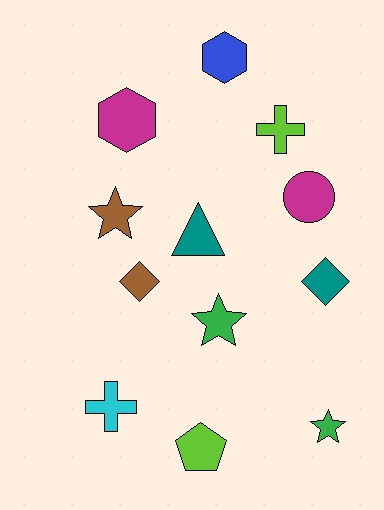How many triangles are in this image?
There is 1 triangle.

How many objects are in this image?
There are 12 objects.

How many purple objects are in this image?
There are no purple objects.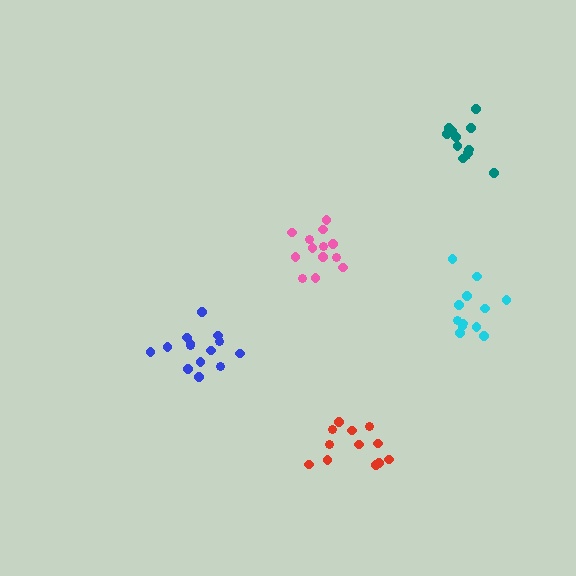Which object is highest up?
The teal cluster is topmost.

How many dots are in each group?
Group 1: 12 dots, Group 2: 12 dots, Group 3: 14 dots, Group 4: 13 dots, Group 5: 12 dots (63 total).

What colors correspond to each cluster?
The clusters are colored: teal, cyan, blue, pink, red.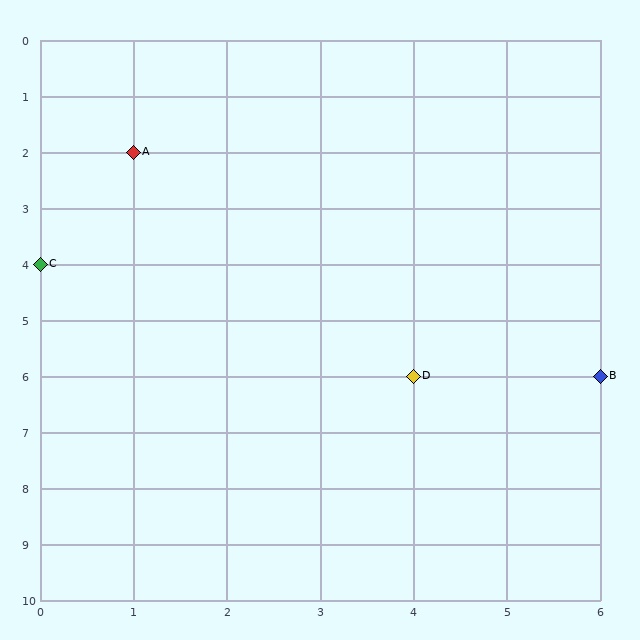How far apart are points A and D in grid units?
Points A and D are 3 columns and 4 rows apart (about 5.0 grid units diagonally).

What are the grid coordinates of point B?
Point B is at grid coordinates (6, 6).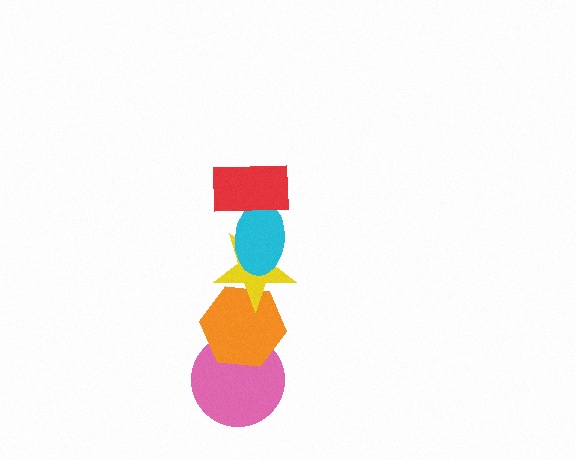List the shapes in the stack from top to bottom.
From top to bottom: the red rectangle, the cyan ellipse, the yellow star, the orange hexagon, the pink circle.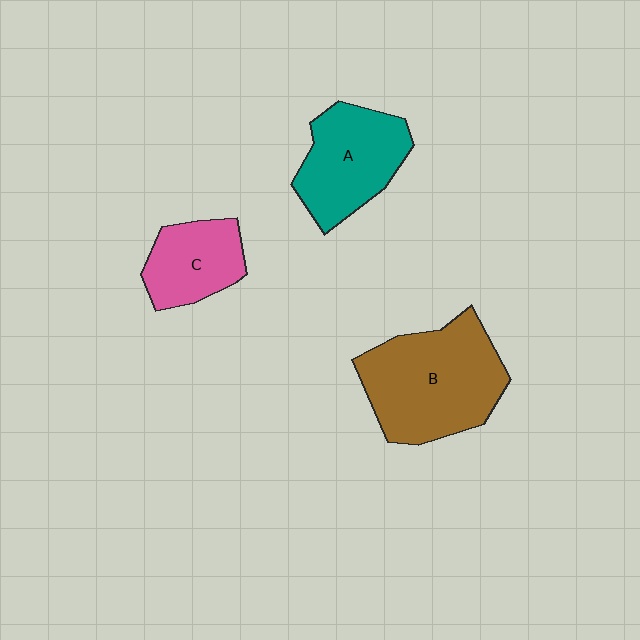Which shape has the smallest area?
Shape C (pink).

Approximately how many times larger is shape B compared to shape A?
Approximately 1.4 times.